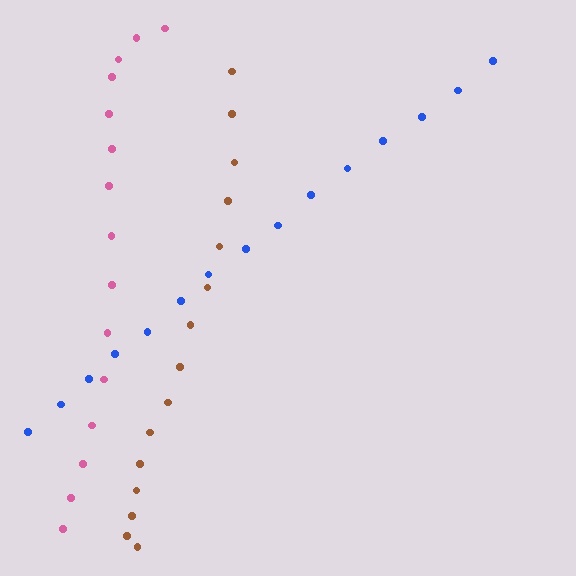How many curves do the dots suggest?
There are 3 distinct paths.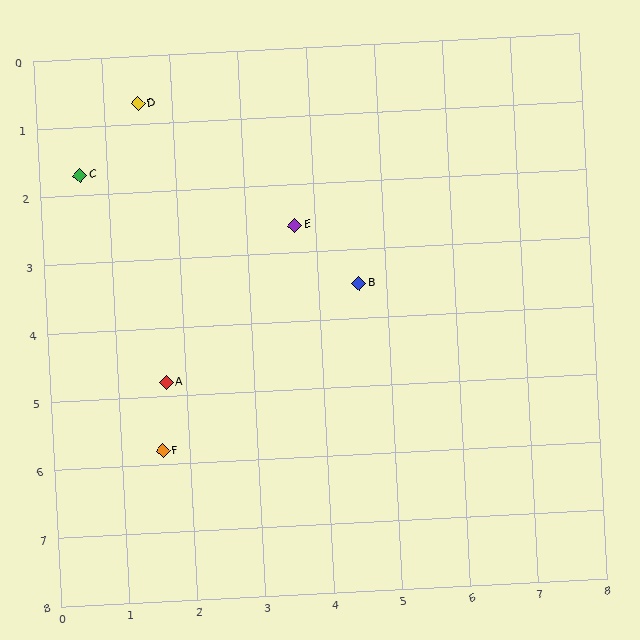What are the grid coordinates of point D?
Point D is at approximately (1.5, 0.7).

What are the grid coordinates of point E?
Point E is at approximately (3.7, 2.6).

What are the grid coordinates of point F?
Point F is at approximately (1.6, 5.8).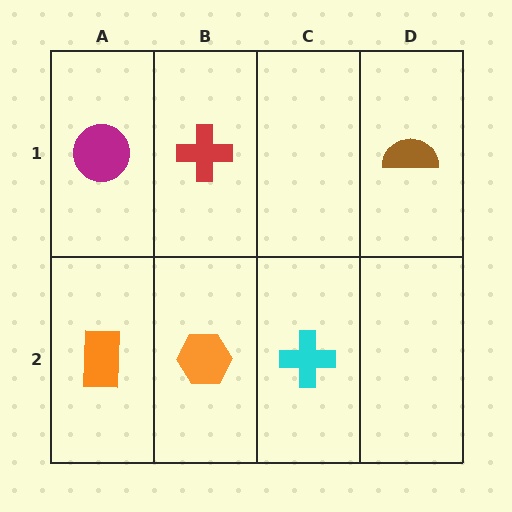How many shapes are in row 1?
3 shapes.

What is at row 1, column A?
A magenta circle.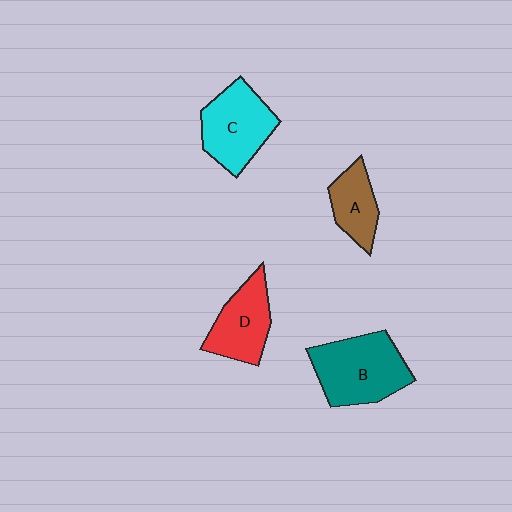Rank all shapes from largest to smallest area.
From largest to smallest: B (teal), C (cyan), D (red), A (brown).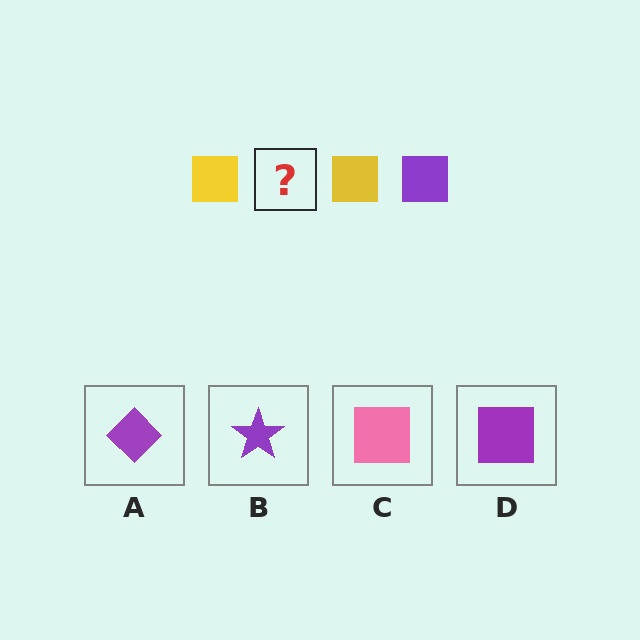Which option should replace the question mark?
Option D.